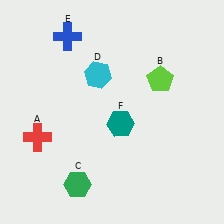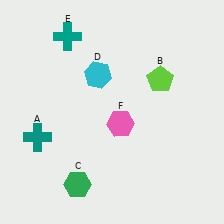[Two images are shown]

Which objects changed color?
A changed from red to teal. E changed from blue to teal. F changed from teal to pink.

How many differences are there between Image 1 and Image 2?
There are 3 differences between the two images.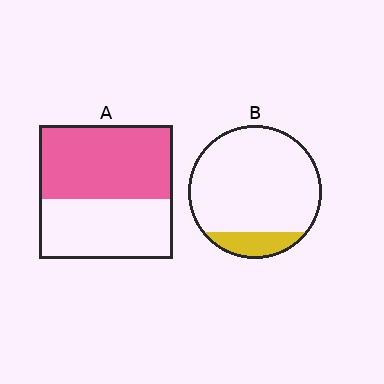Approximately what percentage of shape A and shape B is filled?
A is approximately 55% and B is approximately 15%.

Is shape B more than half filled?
No.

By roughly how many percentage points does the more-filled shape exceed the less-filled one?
By roughly 40 percentage points (A over B).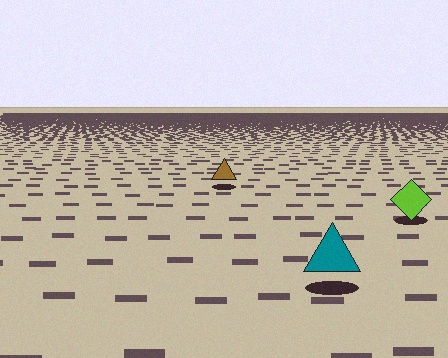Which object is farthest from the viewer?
The brown triangle is farthest from the viewer. It appears smaller and the ground texture around it is denser.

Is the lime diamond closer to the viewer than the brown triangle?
Yes. The lime diamond is closer — you can tell from the texture gradient: the ground texture is coarser near it.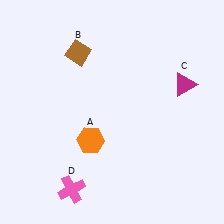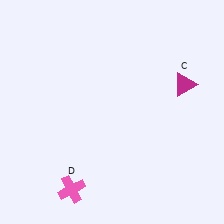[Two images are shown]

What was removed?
The orange hexagon (A), the brown diamond (B) were removed in Image 2.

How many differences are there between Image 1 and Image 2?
There are 2 differences between the two images.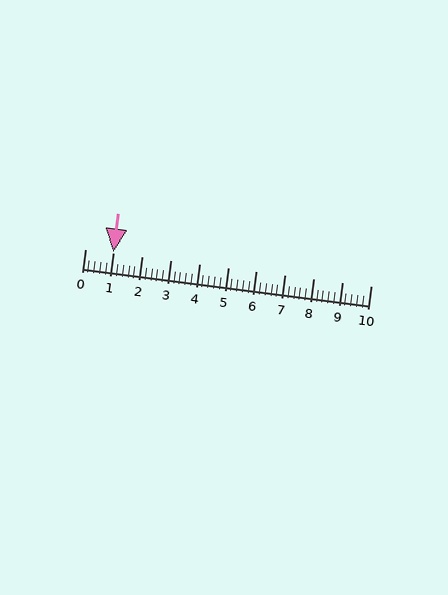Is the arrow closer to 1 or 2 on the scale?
The arrow is closer to 1.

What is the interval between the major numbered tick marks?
The major tick marks are spaced 1 units apart.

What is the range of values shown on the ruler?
The ruler shows values from 0 to 10.